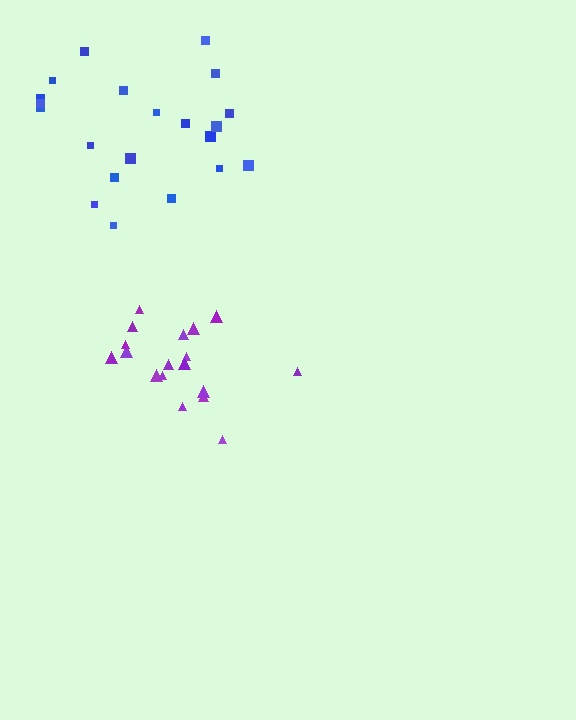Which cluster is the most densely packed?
Purple.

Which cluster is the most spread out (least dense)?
Blue.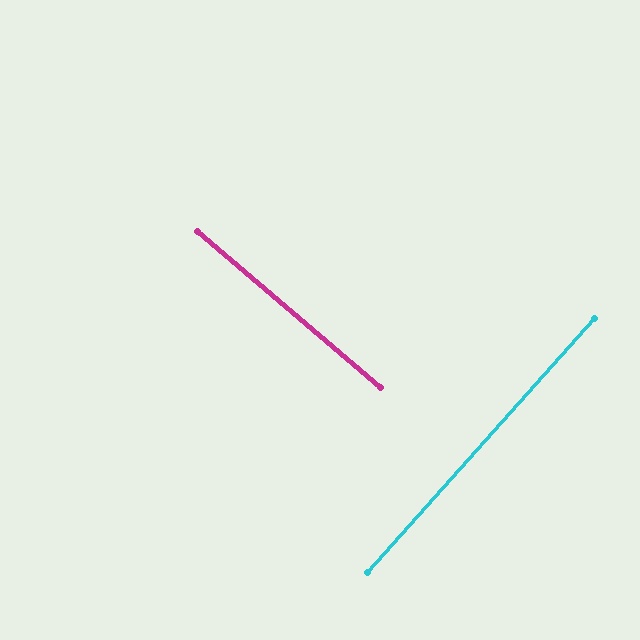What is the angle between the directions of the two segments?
Approximately 89 degrees.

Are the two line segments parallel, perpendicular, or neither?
Perpendicular — they meet at approximately 89°.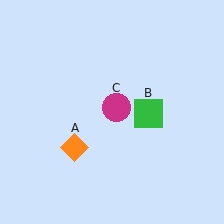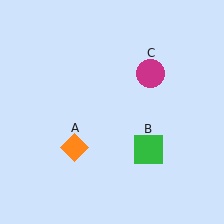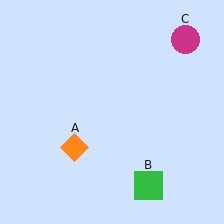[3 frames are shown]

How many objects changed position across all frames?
2 objects changed position: green square (object B), magenta circle (object C).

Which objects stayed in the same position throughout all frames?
Orange diamond (object A) remained stationary.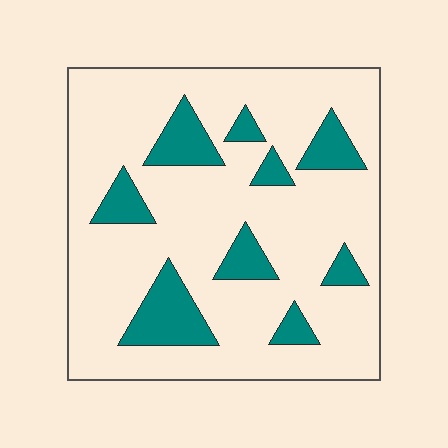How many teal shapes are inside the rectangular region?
9.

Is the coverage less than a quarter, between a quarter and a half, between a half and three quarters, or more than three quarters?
Less than a quarter.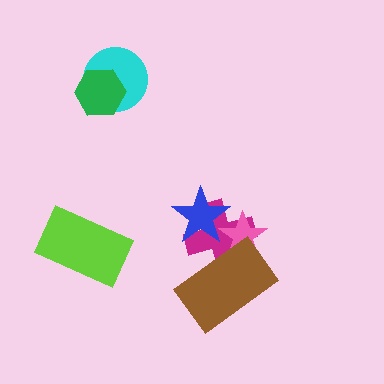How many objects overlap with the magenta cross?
3 objects overlap with the magenta cross.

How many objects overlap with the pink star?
3 objects overlap with the pink star.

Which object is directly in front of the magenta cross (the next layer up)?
The pink star is directly in front of the magenta cross.